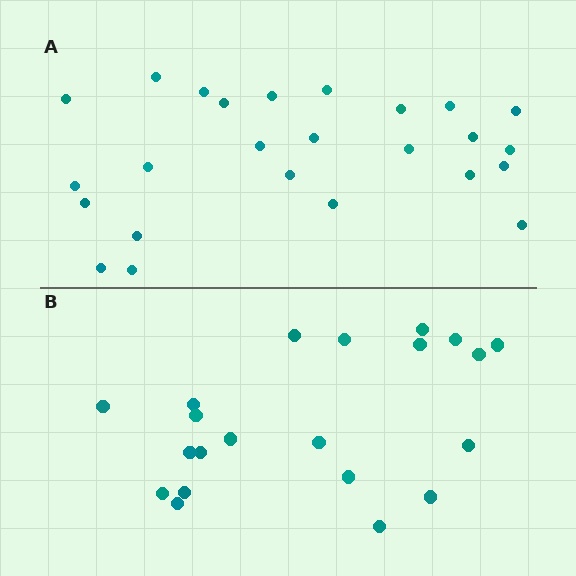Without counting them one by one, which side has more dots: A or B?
Region A (the top region) has more dots.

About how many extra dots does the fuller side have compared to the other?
Region A has about 4 more dots than region B.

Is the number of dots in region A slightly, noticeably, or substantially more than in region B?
Region A has only slightly more — the two regions are fairly close. The ratio is roughly 1.2 to 1.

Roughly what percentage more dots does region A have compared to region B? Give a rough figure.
About 20% more.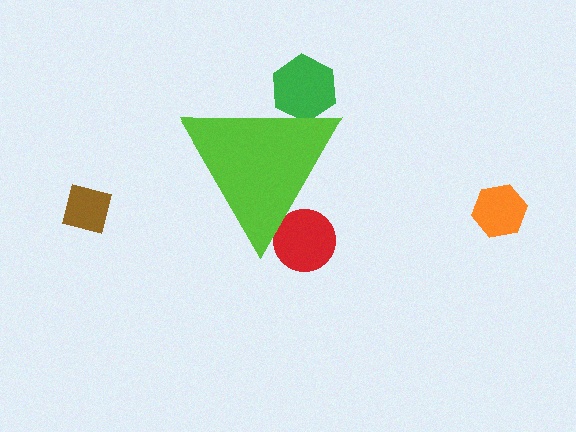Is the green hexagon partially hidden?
Yes, the green hexagon is partially hidden behind the lime triangle.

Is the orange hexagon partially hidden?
No, the orange hexagon is fully visible.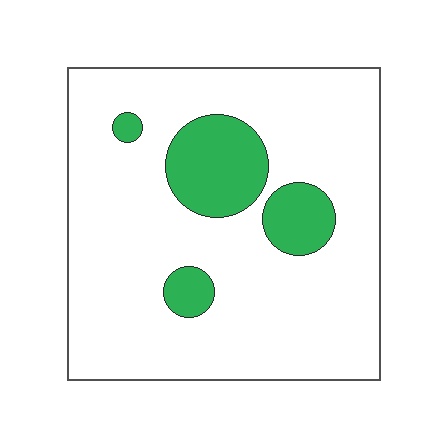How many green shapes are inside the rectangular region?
4.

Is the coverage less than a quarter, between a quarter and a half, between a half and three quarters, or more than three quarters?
Less than a quarter.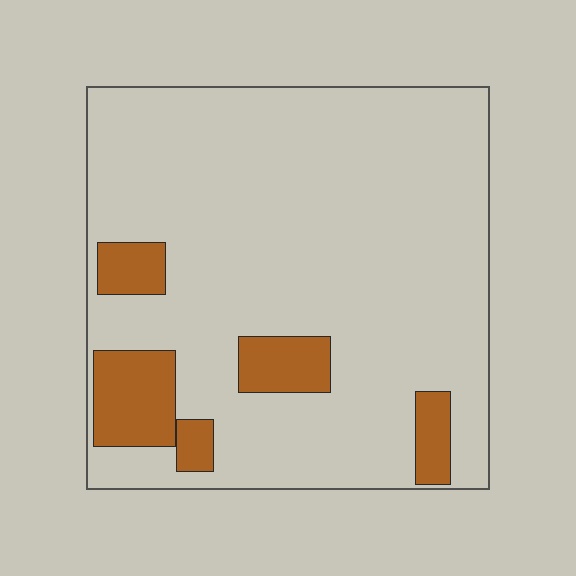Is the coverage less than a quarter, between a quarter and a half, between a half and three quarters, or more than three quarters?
Less than a quarter.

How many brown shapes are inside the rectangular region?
5.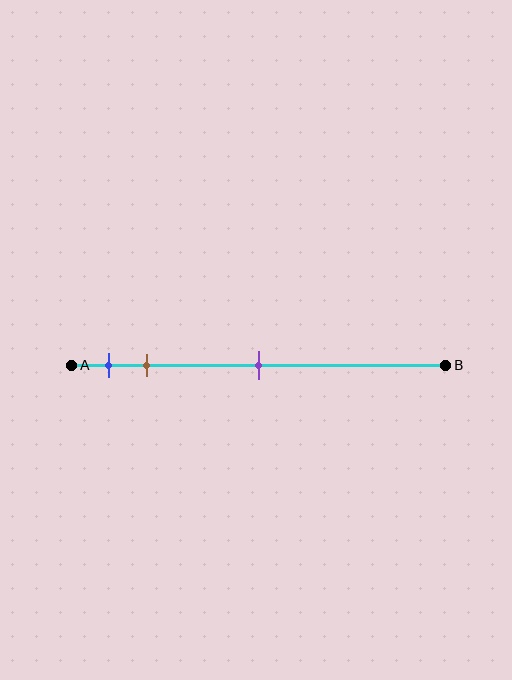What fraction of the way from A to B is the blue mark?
The blue mark is approximately 10% (0.1) of the way from A to B.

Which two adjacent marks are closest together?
The blue and brown marks are the closest adjacent pair.